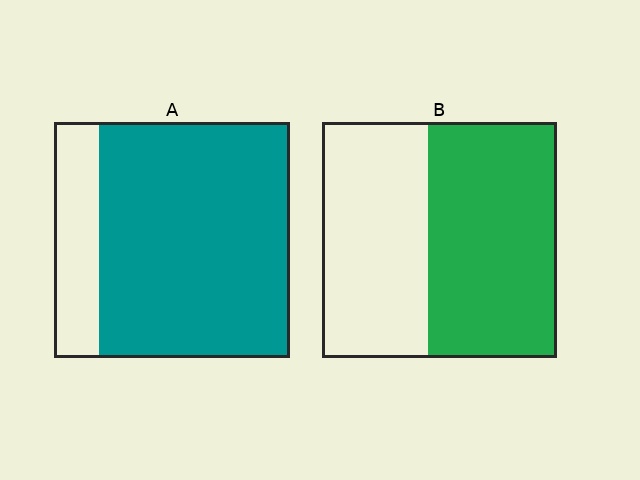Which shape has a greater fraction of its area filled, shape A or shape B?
Shape A.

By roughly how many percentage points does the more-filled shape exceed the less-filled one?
By roughly 25 percentage points (A over B).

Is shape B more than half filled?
Yes.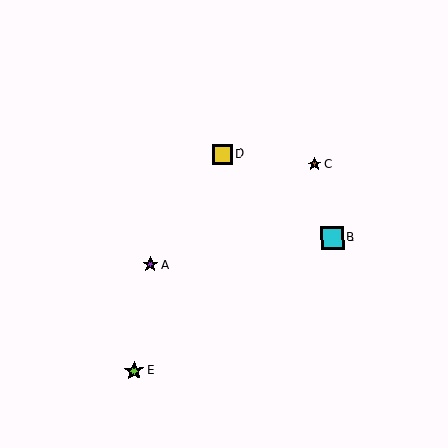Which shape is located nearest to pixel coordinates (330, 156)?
The brown star (labeled C) at (315, 164) is nearest to that location.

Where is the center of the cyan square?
The center of the cyan square is at (332, 238).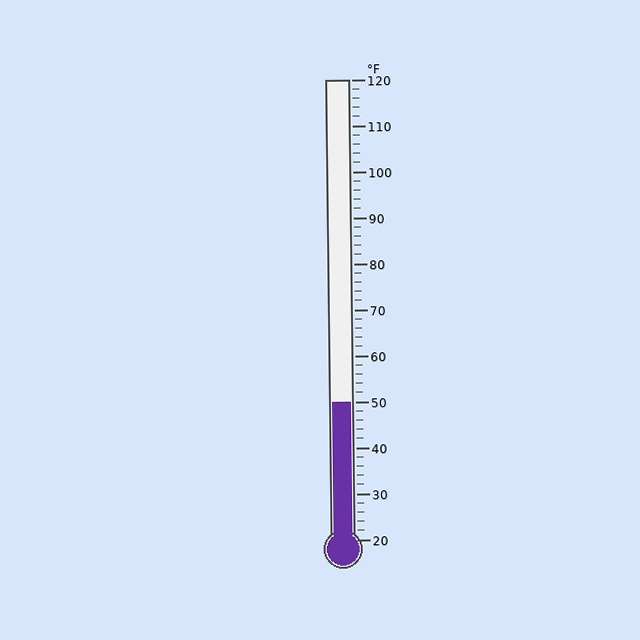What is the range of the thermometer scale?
The thermometer scale ranges from 20°F to 120°F.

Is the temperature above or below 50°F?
The temperature is at 50°F.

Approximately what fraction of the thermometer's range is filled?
The thermometer is filled to approximately 30% of its range.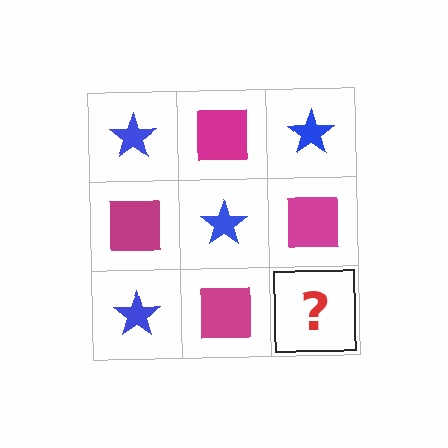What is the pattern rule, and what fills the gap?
The rule is that it alternates blue star and magenta square in a checkerboard pattern. The gap should be filled with a blue star.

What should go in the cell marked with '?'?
The missing cell should contain a blue star.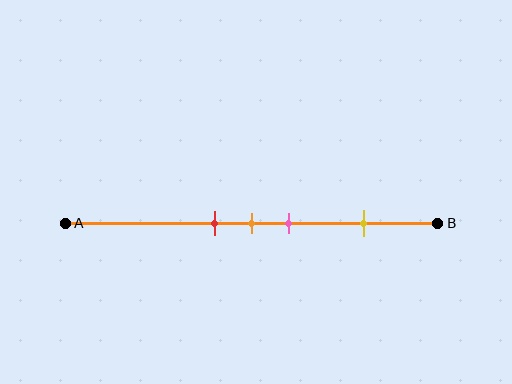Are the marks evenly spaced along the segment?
No, the marks are not evenly spaced.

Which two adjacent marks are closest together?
The red and orange marks are the closest adjacent pair.